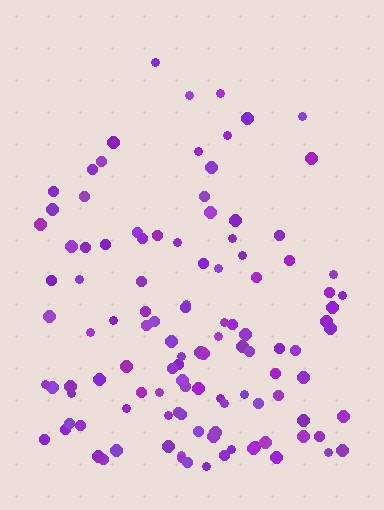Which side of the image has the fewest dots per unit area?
The top.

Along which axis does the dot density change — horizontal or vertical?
Vertical.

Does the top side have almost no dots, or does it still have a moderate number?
Still a moderate number, just noticeably fewer than the bottom.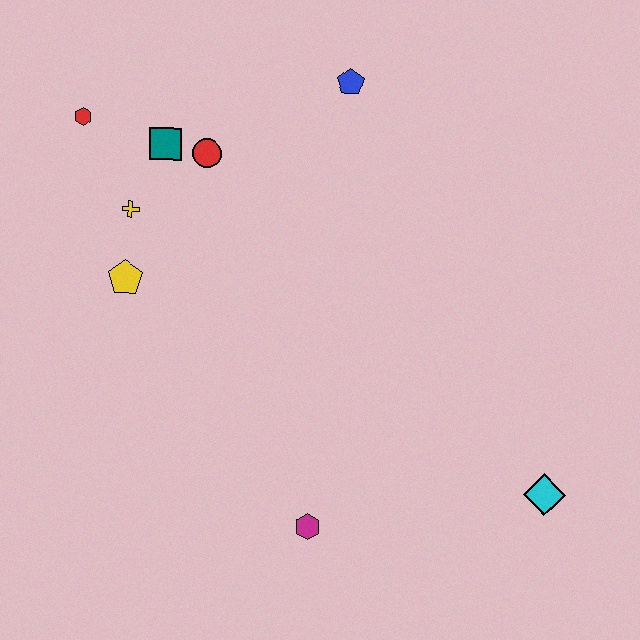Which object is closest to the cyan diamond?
The magenta hexagon is closest to the cyan diamond.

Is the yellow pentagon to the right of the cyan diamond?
No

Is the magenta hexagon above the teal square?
No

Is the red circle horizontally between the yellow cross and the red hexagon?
No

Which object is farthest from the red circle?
The cyan diamond is farthest from the red circle.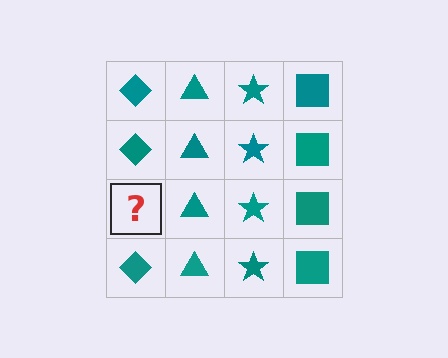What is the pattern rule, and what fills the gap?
The rule is that each column has a consistent shape. The gap should be filled with a teal diamond.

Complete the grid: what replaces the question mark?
The question mark should be replaced with a teal diamond.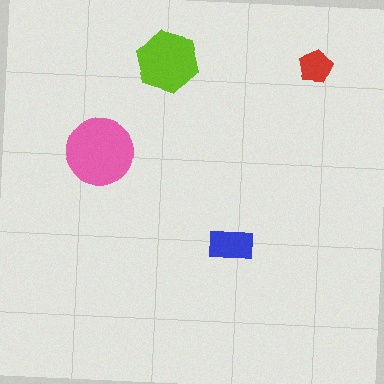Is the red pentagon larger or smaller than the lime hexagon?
Smaller.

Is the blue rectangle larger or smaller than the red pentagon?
Larger.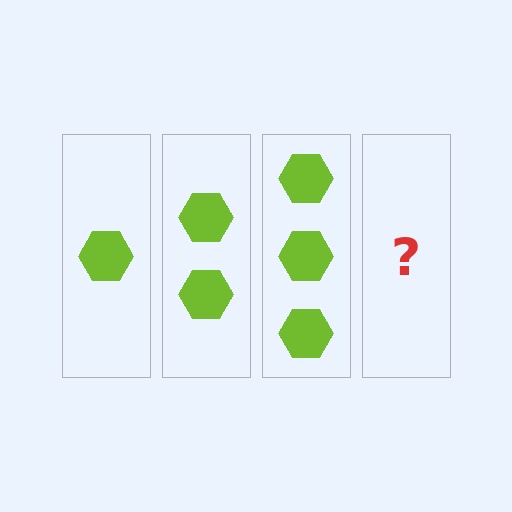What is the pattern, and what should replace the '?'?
The pattern is that each step adds one more hexagon. The '?' should be 4 hexagons.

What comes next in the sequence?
The next element should be 4 hexagons.